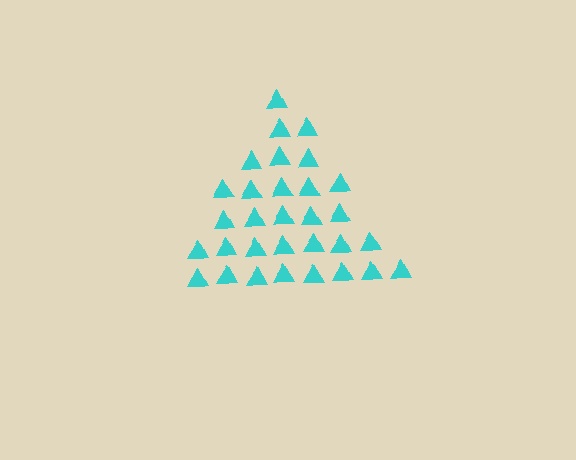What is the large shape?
The large shape is a triangle.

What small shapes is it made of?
It is made of small triangles.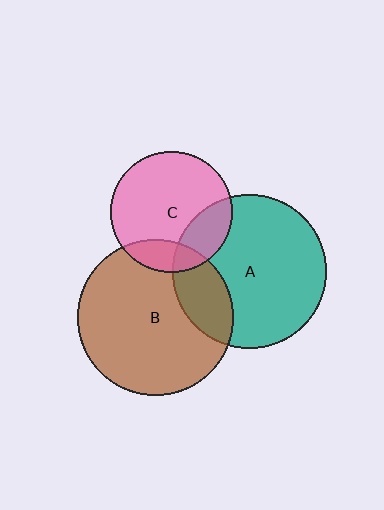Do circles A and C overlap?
Yes.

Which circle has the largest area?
Circle B (brown).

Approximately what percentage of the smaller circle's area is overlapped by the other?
Approximately 20%.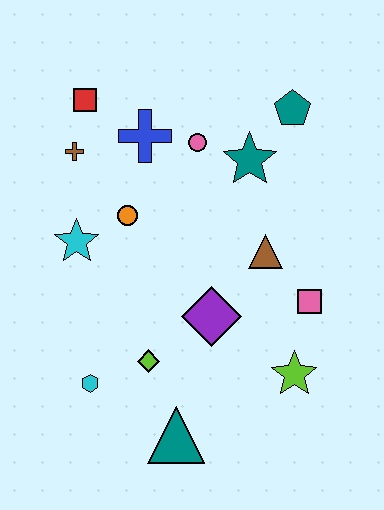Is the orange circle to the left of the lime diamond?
Yes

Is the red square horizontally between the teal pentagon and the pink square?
No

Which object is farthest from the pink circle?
The teal triangle is farthest from the pink circle.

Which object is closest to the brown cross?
The red square is closest to the brown cross.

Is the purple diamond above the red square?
No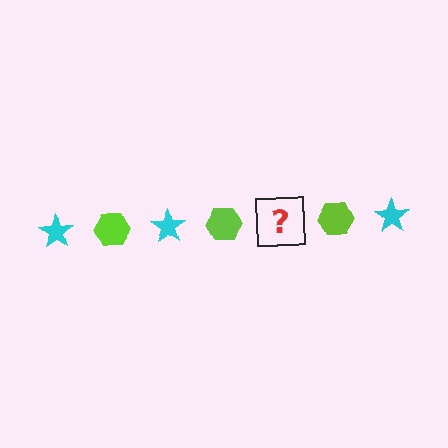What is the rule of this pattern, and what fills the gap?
The rule is that the pattern alternates between cyan star and lime hexagon. The gap should be filled with a cyan star.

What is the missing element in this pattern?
The missing element is a cyan star.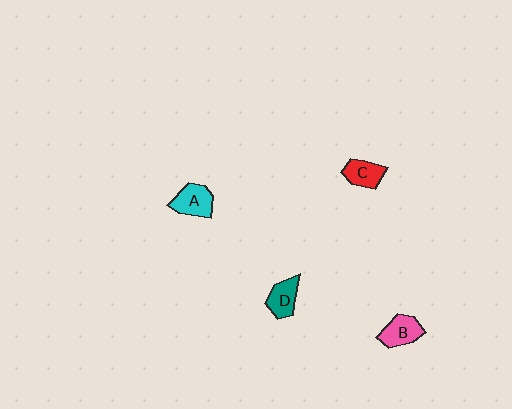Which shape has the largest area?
Shape A (cyan).